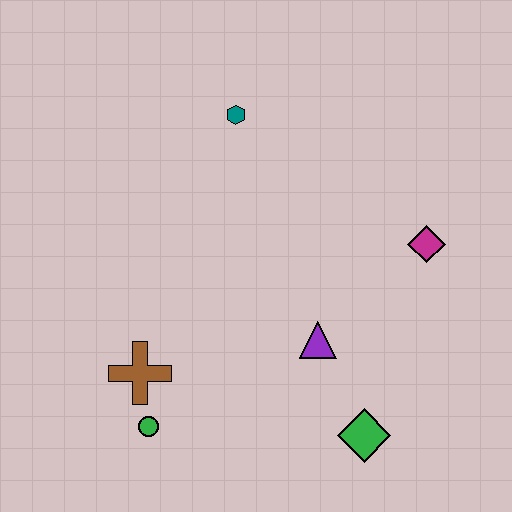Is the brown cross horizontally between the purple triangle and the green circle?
No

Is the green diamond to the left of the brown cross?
No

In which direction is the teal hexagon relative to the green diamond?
The teal hexagon is above the green diamond.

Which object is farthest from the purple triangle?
The teal hexagon is farthest from the purple triangle.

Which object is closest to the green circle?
The brown cross is closest to the green circle.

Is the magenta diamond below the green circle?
No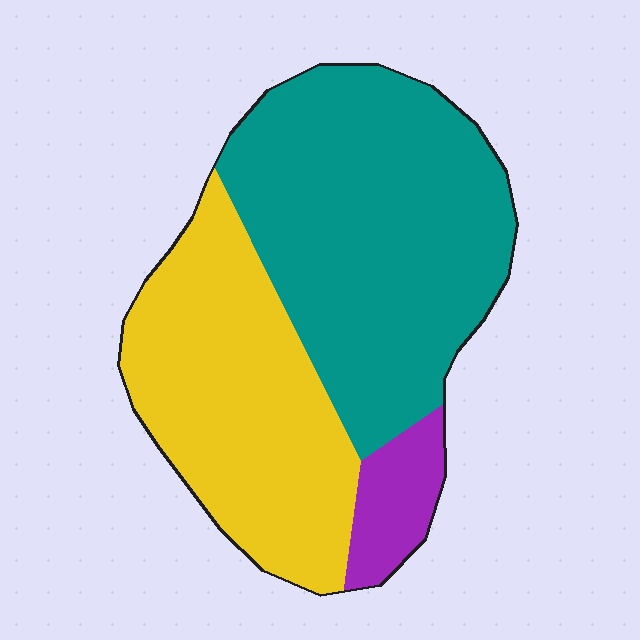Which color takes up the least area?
Purple, at roughly 10%.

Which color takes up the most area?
Teal, at roughly 55%.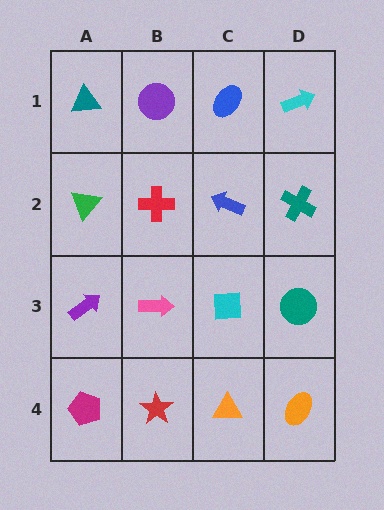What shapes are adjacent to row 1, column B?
A red cross (row 2, column B), a teal triangle (row 1, column A), a blue ellipse (row 1, column C).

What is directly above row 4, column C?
A cyan square.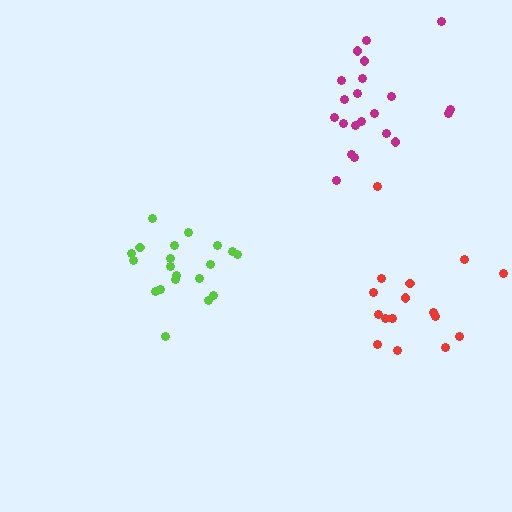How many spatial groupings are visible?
There are 3 spatial groupings.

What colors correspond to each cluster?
The clusters are colored: red, magenta, lime.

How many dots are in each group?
Group 1: 16 dots, Group 2: 21 dots, Group 3: 20 dots (57 total).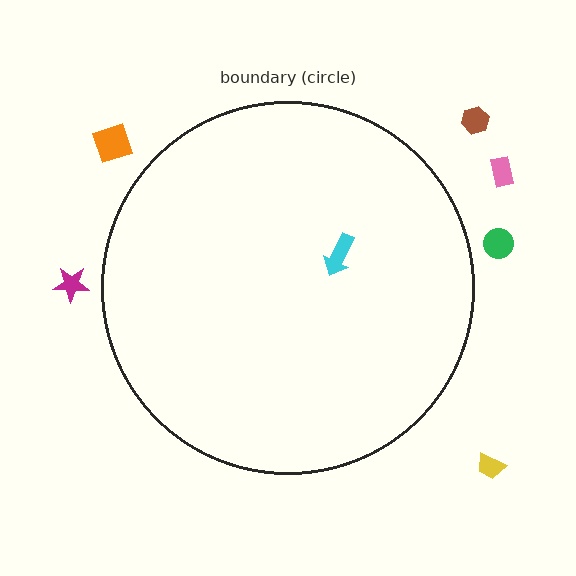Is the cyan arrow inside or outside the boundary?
Inside.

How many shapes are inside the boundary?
1 inside, 6 outside.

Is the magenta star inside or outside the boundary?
Outside.